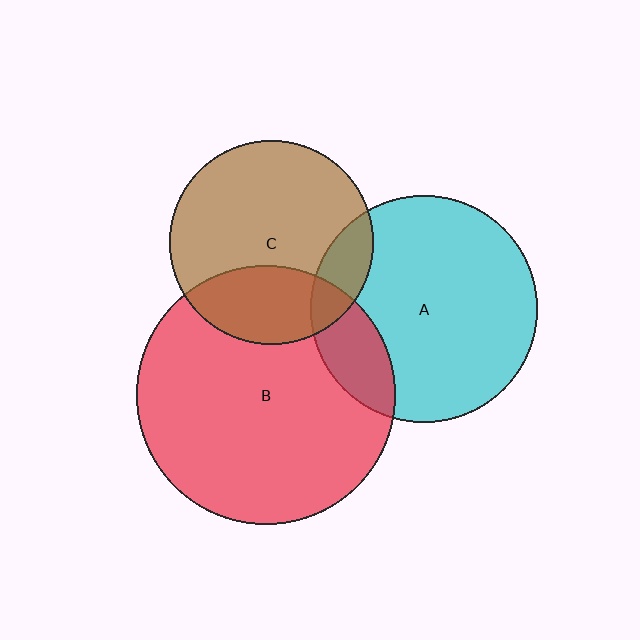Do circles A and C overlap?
Yes.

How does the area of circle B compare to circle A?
Approximately 1.3 times.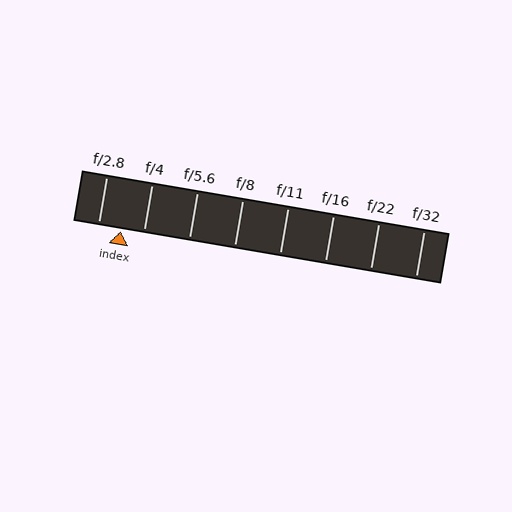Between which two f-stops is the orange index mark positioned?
The index mark is between f/2.8 and f/4.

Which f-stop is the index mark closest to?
The index mark is closest to f/4.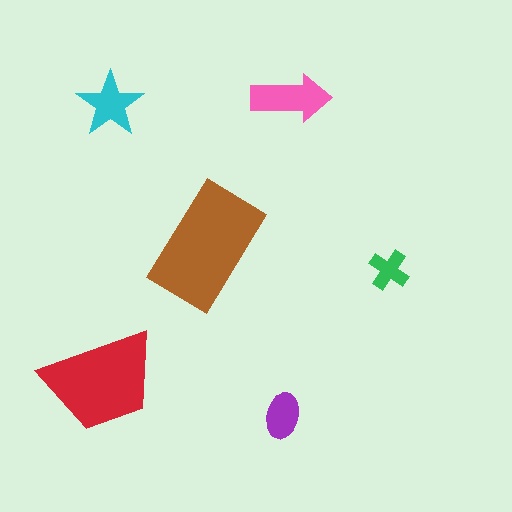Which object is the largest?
The brown rectangle.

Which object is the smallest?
The green cross.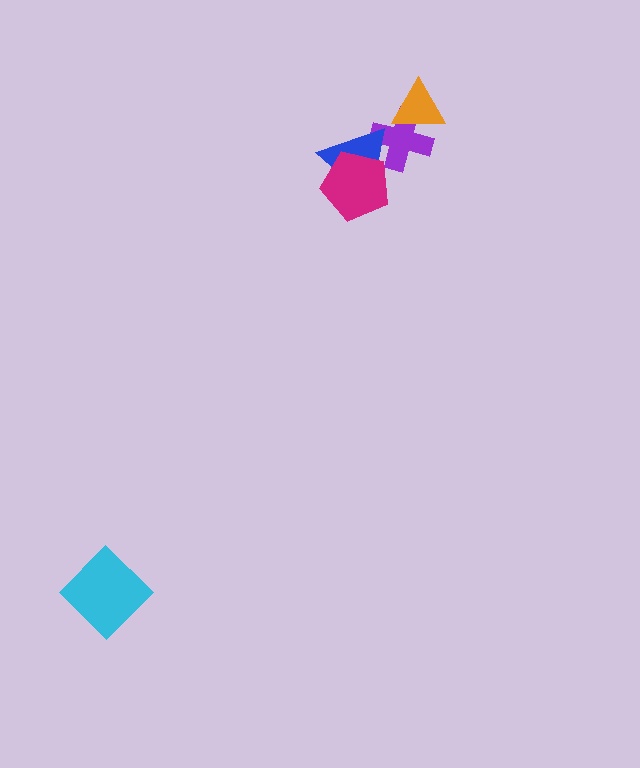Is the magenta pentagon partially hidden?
No, no other shape covers it.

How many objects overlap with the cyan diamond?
0 objects overlap with the cyan diamond.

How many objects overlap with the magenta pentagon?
1 object overlaps with the magenta pentagon.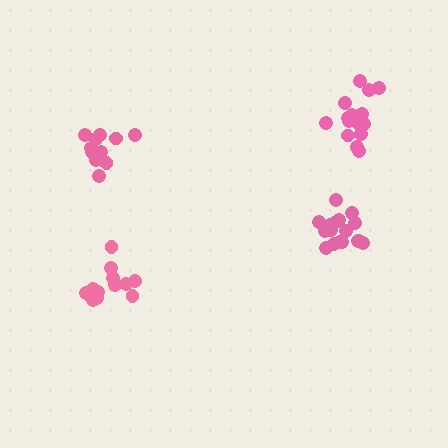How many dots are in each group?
Group 1: 18 dots, Group 2: 14 dots, Group 3: 19 dots, Group 4: 13 dots (64 total).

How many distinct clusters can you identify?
There are 4 distinct clusters.